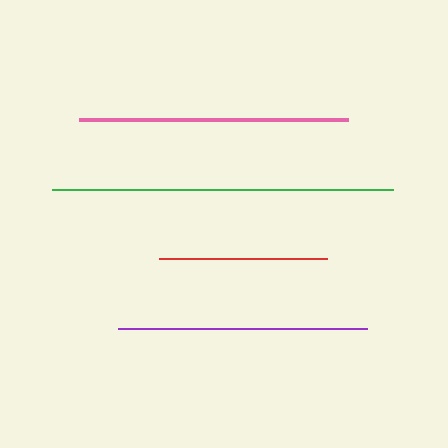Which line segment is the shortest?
The red line is the shortest at approximately 168 pixels.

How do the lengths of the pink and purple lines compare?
The pink and purple lines are approximately the same length.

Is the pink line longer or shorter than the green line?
The green line is longer than the pink line.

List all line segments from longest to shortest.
From longest to shortest: green, pink, purple, red.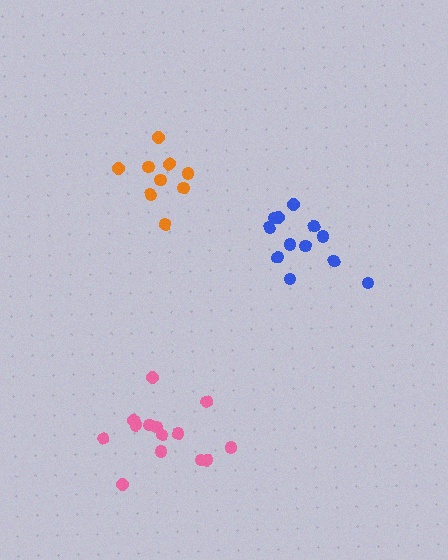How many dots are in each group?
Group 1: 9 dots, Group 2: 14 dots, Group 3: 12 dots (35 total).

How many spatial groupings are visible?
There are 3 spatial groupings.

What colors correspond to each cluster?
The clusters are colored: orange, pink, blue.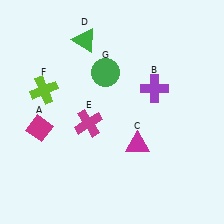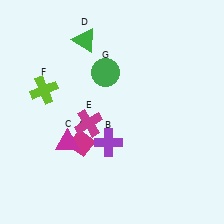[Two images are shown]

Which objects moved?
The objects that moved are: the magenta diamond (A), the purple cross (B), the magenta triangle (C).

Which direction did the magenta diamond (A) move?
The magenta diamond (A) moved right.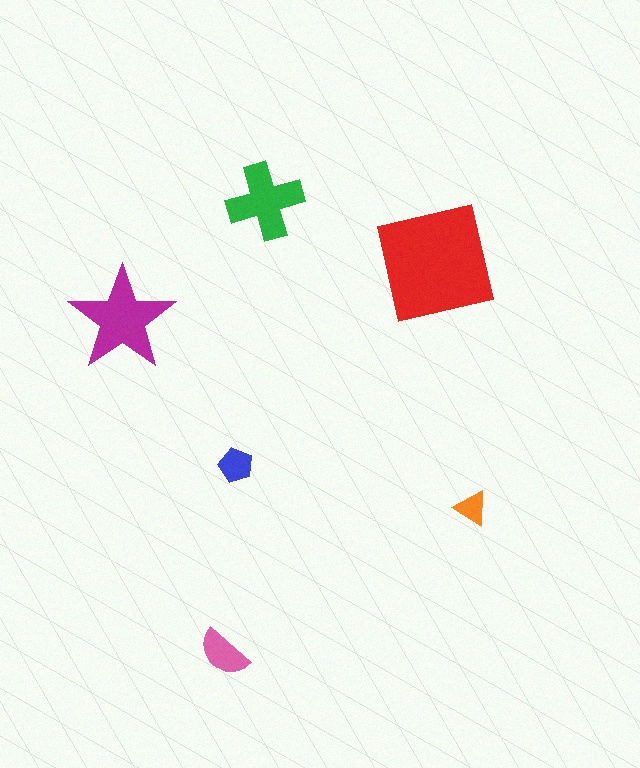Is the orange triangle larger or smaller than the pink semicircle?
Smaller.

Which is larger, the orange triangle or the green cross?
The green cross.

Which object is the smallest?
The orange triangle.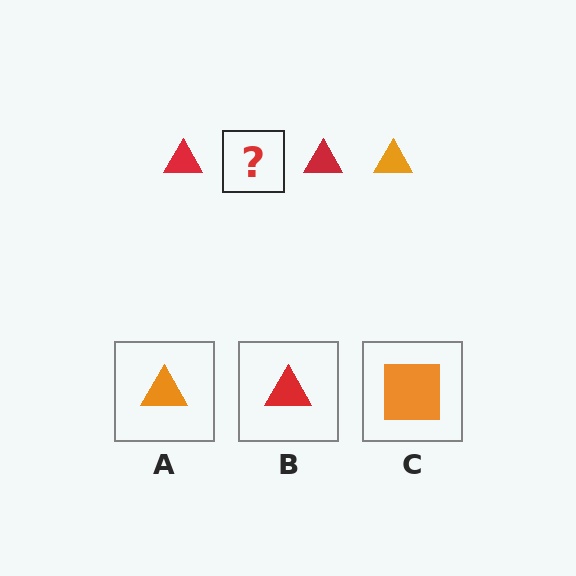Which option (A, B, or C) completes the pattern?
A.